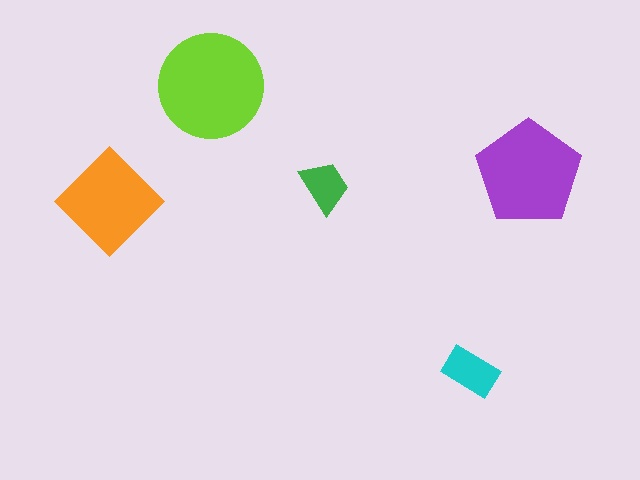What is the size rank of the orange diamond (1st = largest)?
3rd.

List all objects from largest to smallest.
The lime circle, the purple pentagon, the orange diamond, the cyan rectangle, the green trapezoid.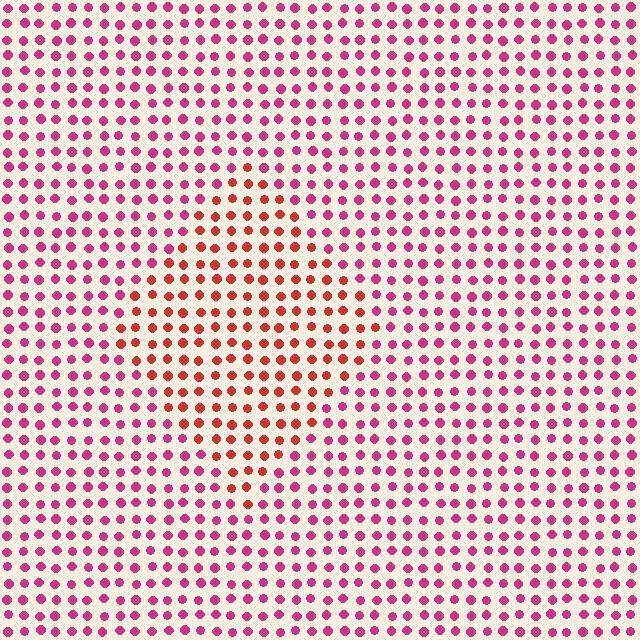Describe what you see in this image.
The image is filled with small magenta elements in a uniform arrangement. A diamond-shaped region is visible where the elements are tinted to a slightly different hue, forming a subtle color boundary.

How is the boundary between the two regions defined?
The boundary is defined purely by a slight shift in hue (about 34 degrees). Spacing, size, and orientation are identical on both sides.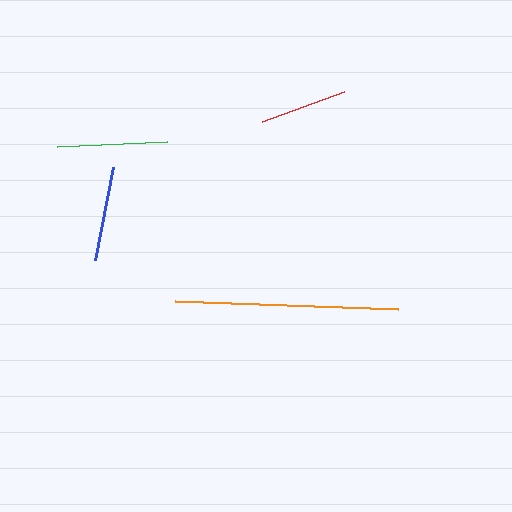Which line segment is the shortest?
The red line is the shortest at approximately 87 pixels.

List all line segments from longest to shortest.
From longest to shortest: orange, green, blue, red.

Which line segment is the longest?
The orange line is the longest at approximately 224 pixels.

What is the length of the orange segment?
The orange segment is approximately 224 pixels long.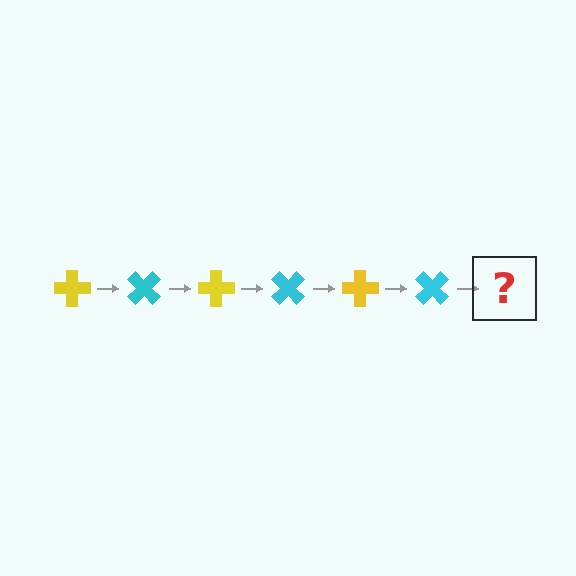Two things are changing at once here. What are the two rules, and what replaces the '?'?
The two rules are that it rotates 45 degrees each step and the color cycles through yellow and cyan. The '?' should be a yellow cross, rotated 270 degrees from the start.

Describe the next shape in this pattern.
It should be a yellow cross, rotated 270 degrees from the start.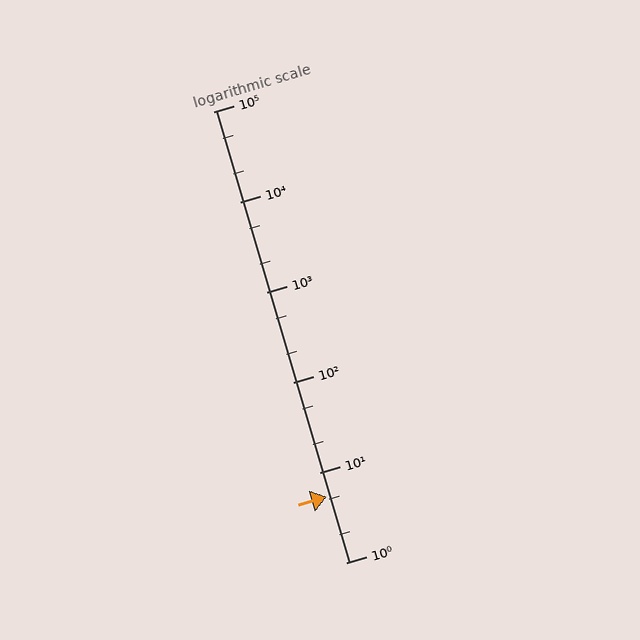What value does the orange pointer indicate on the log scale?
The pointer indicates approximately 5.3.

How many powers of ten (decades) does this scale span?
The scale spans 5 decades, from 1 to 100000.